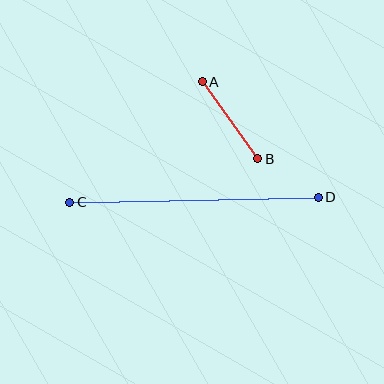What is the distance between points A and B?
The distance is approximately 95 pixels.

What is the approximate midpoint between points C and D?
The midpoint is at approximately (194, 200) pixels.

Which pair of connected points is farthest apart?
Points C and D are farthest apart.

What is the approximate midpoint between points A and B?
The midpoint is at approximately (230, 120) pixels.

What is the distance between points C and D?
The distance is approximately 249 pixels.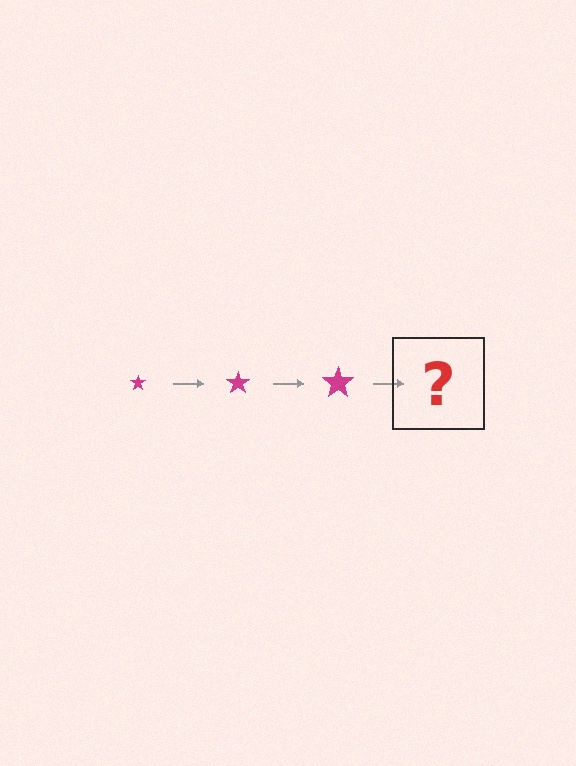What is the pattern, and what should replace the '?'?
The pattern is that the star gets progressively larger each step. The '?' should be a magenta star, larger than the previous one.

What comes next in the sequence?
The next element should be a magenta star, larger than the previous one.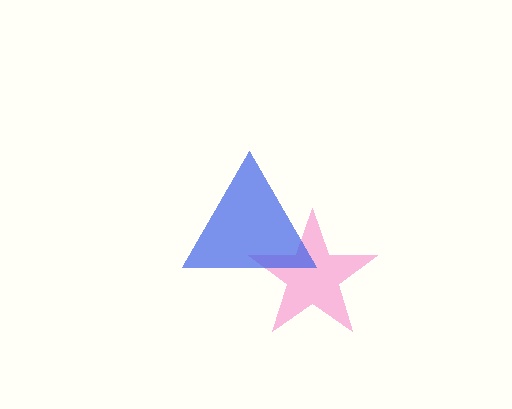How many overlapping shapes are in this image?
There are 2 overlapping shapes in the image.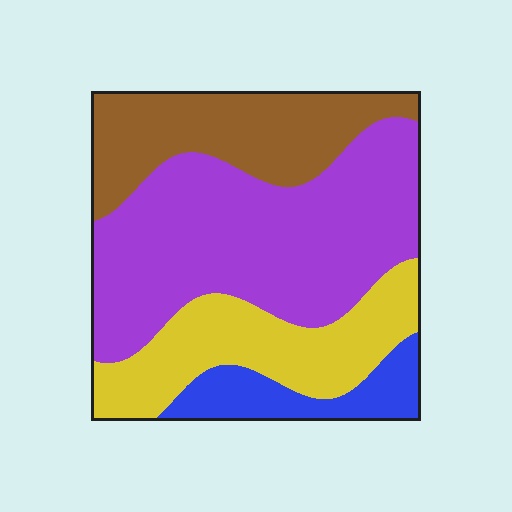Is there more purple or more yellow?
Purple.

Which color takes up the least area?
Blue, at roughly 10%.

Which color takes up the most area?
Purple, at roughly 45%.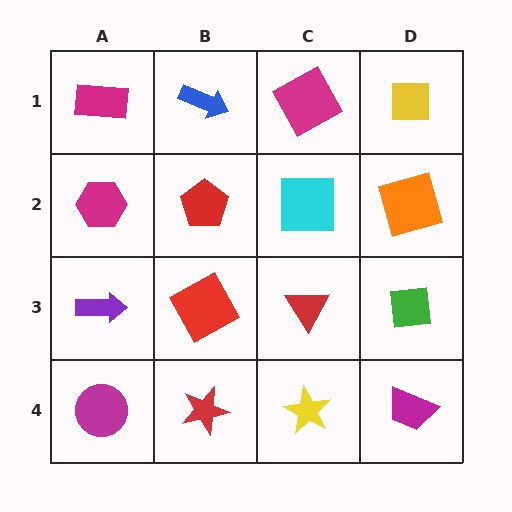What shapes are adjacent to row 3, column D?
An orange square (row 2, column D), a magenta trapezoid (row 4, column D), a red triangle (row 3, column C).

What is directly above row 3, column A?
A magenta hexagon.